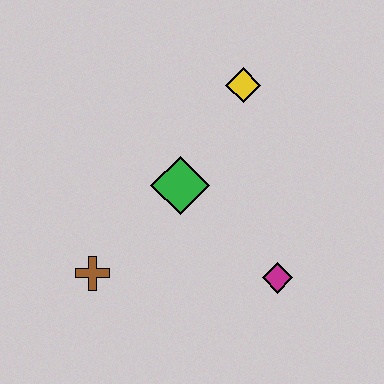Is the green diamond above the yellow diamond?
No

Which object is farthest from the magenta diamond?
The yellow diamond is farthest from the magenta diamond.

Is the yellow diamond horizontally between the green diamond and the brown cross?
No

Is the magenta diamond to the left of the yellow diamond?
No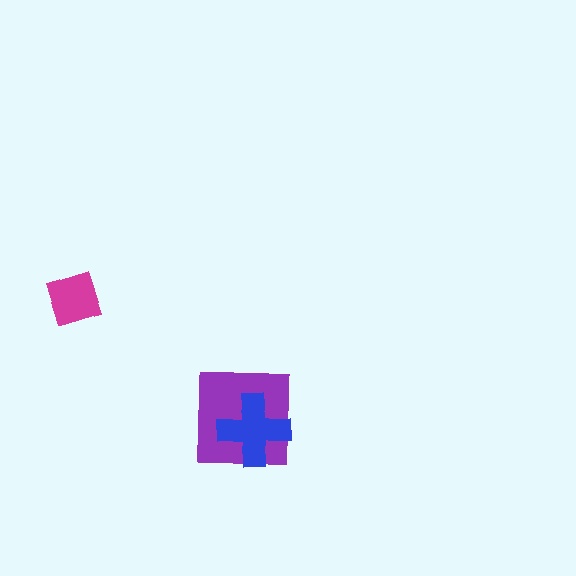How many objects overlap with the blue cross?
1 object overlaps with the blue cross.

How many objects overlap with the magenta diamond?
0 objects overlap with the magenta diamond.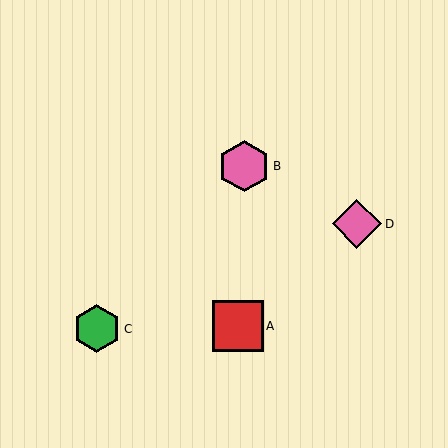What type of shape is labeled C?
Shape C is a green hexagon.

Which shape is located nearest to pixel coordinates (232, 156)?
The pink hexagon (labeled B) at (244, 166) is nearest to that location.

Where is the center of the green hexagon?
The center of the green hexagon is at (97, 329).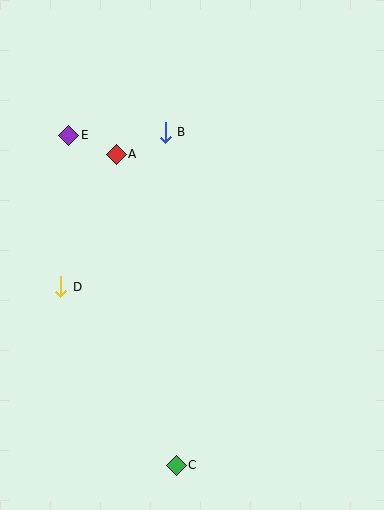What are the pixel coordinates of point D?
Point D is at (61, 287).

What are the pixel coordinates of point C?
Point C is at (176, 465).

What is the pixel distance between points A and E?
The distance between A and E is 51 pixels.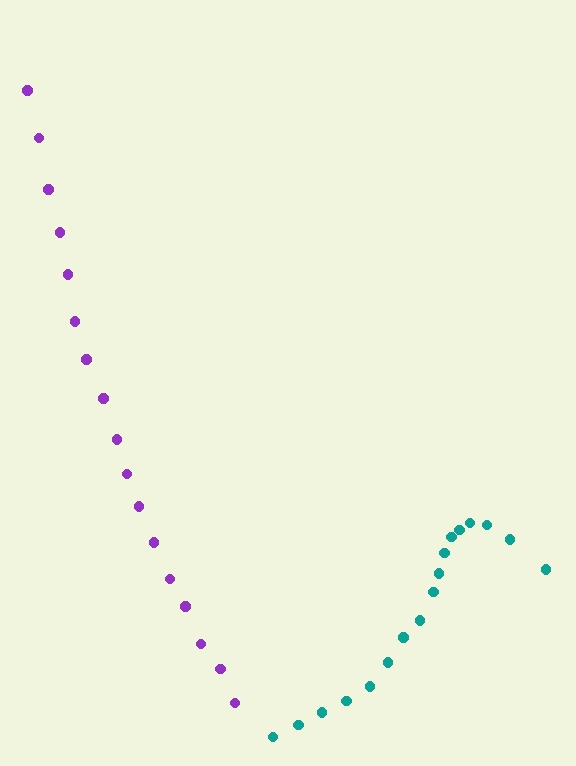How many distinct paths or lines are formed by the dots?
There are 2 distinct paths.